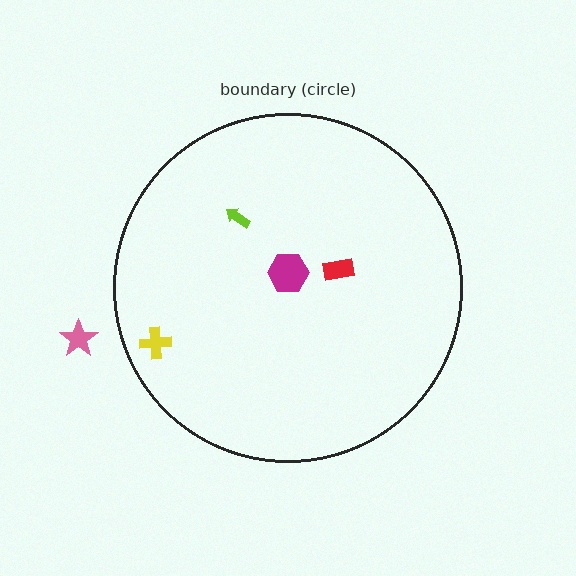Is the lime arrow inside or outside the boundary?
Inside.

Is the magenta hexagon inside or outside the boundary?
Inside.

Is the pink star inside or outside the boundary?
Outside.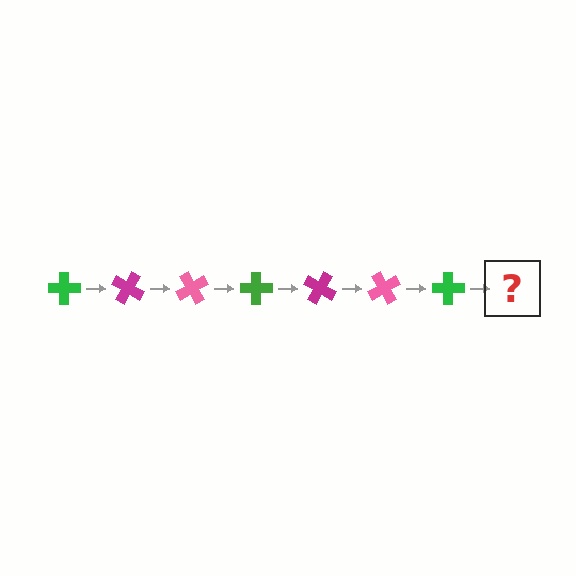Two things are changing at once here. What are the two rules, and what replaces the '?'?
The two rules are that it rotates 30 degrees each step and the color cycles through green, magenta, and pink. The '?' should be a magenta cross, rotated 210 degrees from the start.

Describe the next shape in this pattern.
It should be a magenta cross, rotated 210 degrees from the start.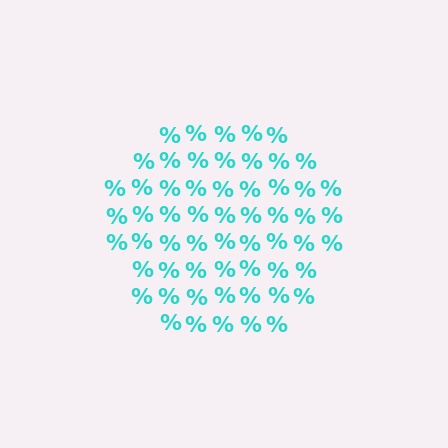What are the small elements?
The small elements are percent signs.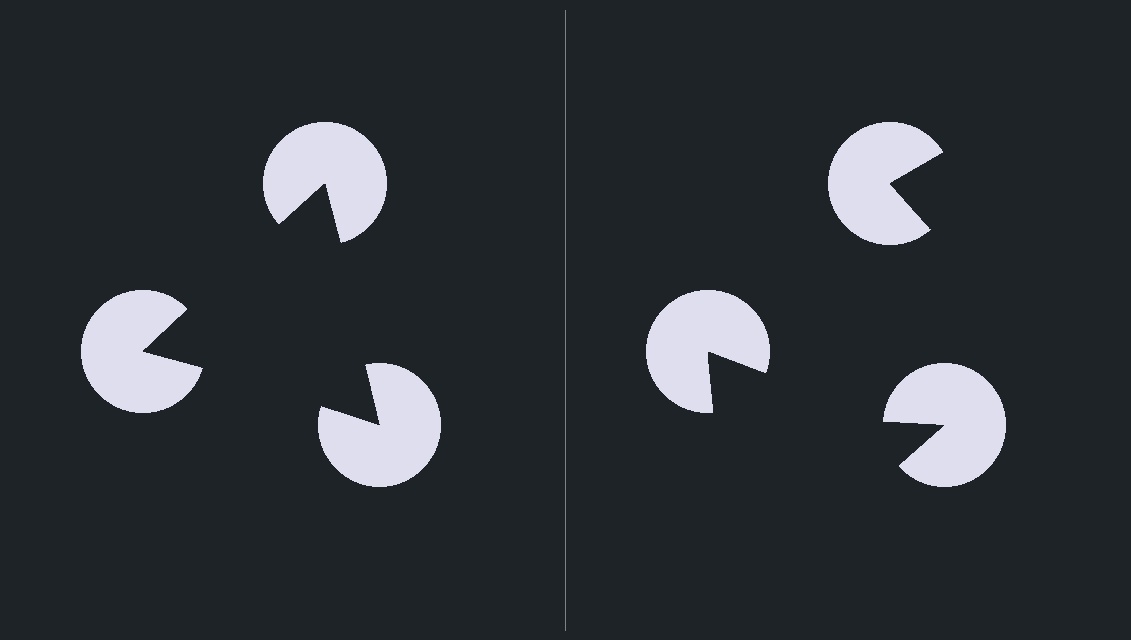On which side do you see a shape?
An illusory triangle appears on the left side. On the right side the wedge cuts are rotated, so no coherent shape forms.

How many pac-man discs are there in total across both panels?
6 — 3 on each side.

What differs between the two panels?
The pac-man discs are positioned identically on both sides; only the wedge orientations differ. On the left they align to a triangle; on the right they are misaligned.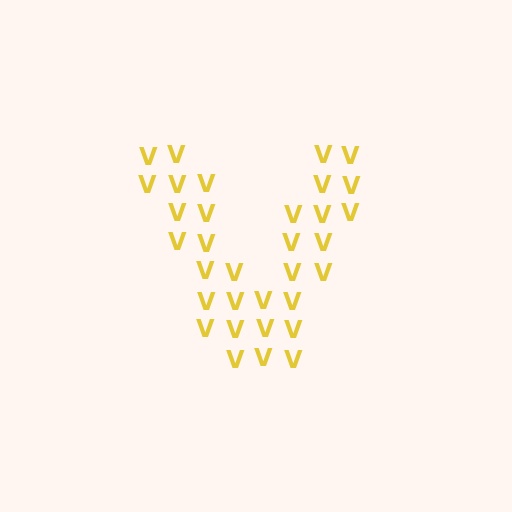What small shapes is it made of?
It is made of small letter V's.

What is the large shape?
The large shape is the letter V.